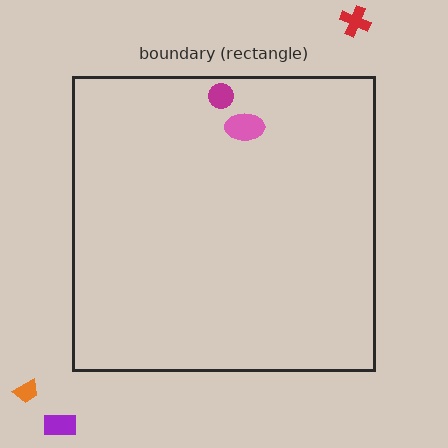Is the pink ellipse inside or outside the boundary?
Inside.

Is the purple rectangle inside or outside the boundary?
Outside.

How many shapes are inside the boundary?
2 inside, 3 outside.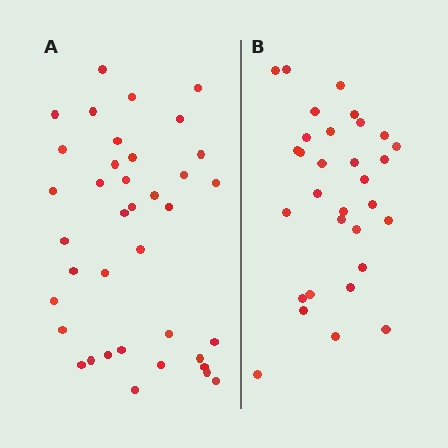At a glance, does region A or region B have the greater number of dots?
Region A (the left region) has more dots.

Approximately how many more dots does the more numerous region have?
Region A has roughly 8 or so more dots than region B.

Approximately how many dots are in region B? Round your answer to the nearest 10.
About 30 dots. (The exact count is 31, which rounds to 30.)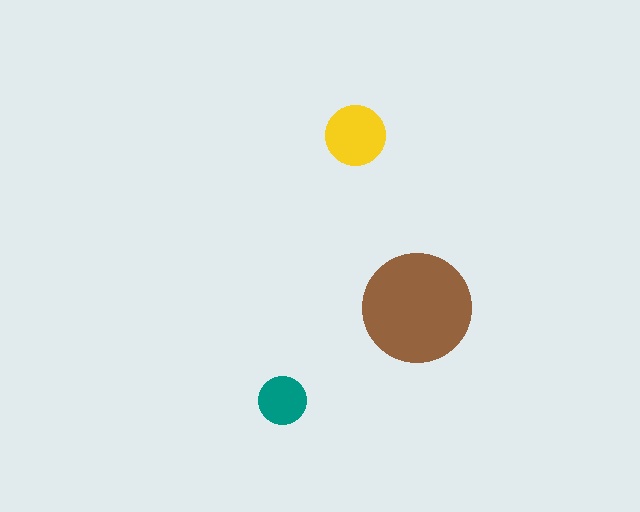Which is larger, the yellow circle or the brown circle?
The brown one.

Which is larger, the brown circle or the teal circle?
The brown one.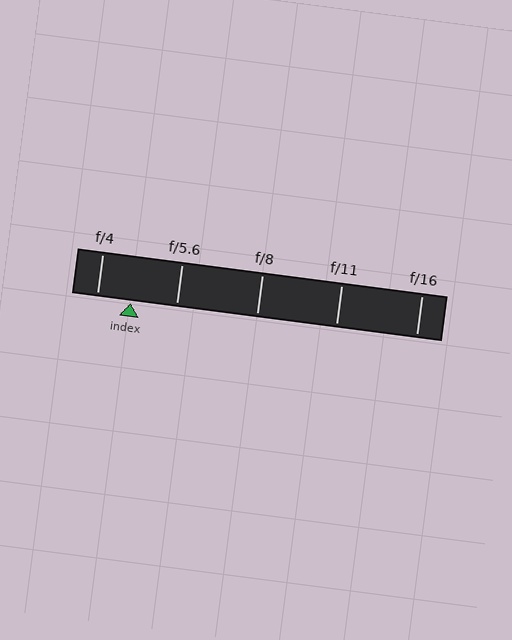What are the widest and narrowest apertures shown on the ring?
The widest aperture shown is f/4 and the narrowest is f/16.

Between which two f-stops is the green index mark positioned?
The index mark is between f/4 and f/5.6.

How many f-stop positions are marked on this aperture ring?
There are 5 f-stop positions marked.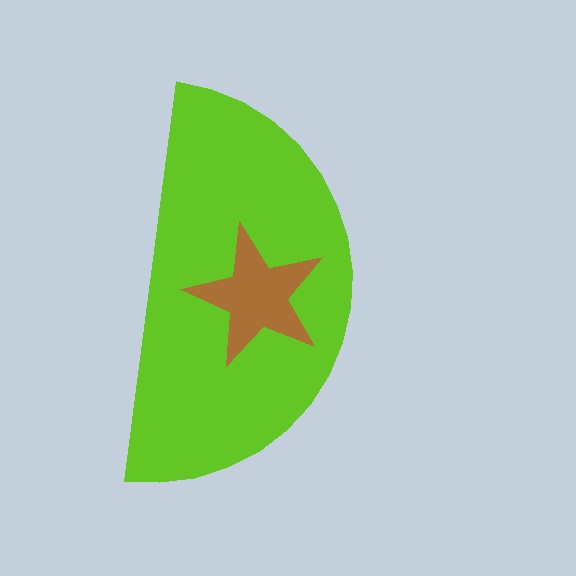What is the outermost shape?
The lime semicircle.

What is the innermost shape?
The brown star.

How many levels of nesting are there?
2.